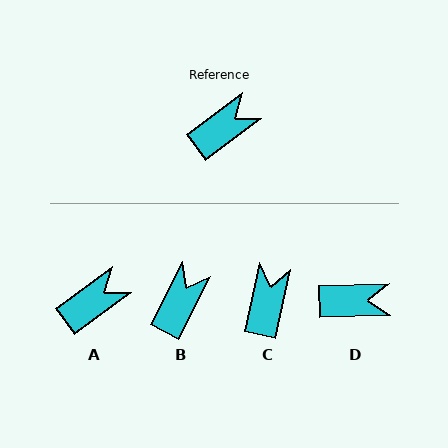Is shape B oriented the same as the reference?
No, it is off by about 27 degrees.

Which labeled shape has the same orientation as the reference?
A.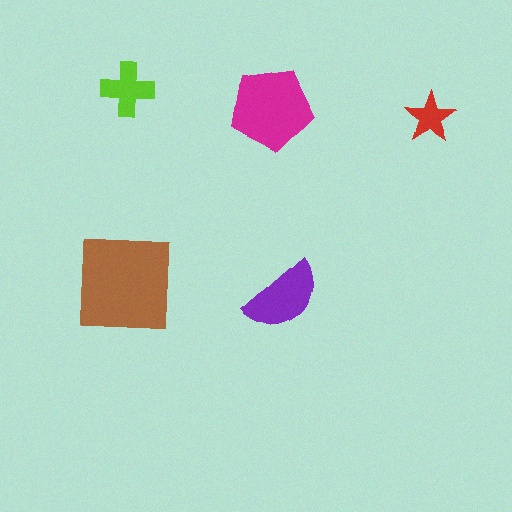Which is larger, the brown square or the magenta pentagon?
The brown square.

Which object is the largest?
The brown square.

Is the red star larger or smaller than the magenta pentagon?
Smaller.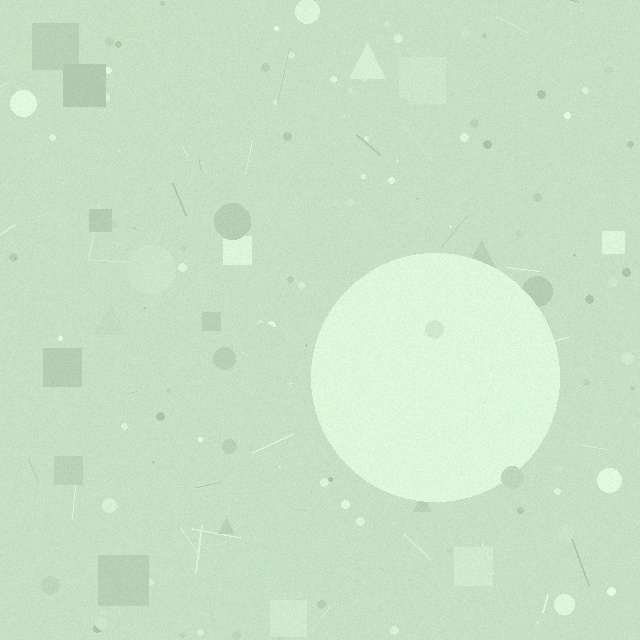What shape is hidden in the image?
A circle is hidden in the image.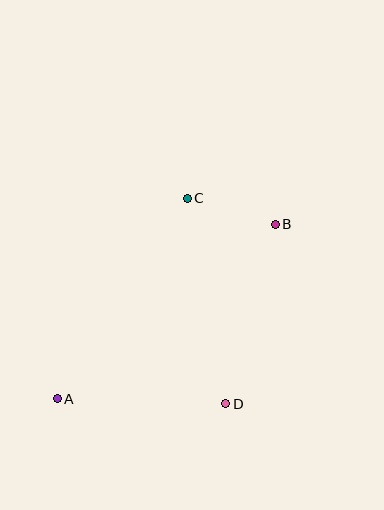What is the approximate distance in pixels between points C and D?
The distance between C and D is approximately 209 pixels.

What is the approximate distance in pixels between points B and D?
The distance between B and D is approximately 186 pixels.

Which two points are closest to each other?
Points B and C are closest to each other.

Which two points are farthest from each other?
Points A and B are farthest from each other.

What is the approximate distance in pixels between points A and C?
The distance between A and C is approximately 239 pixels.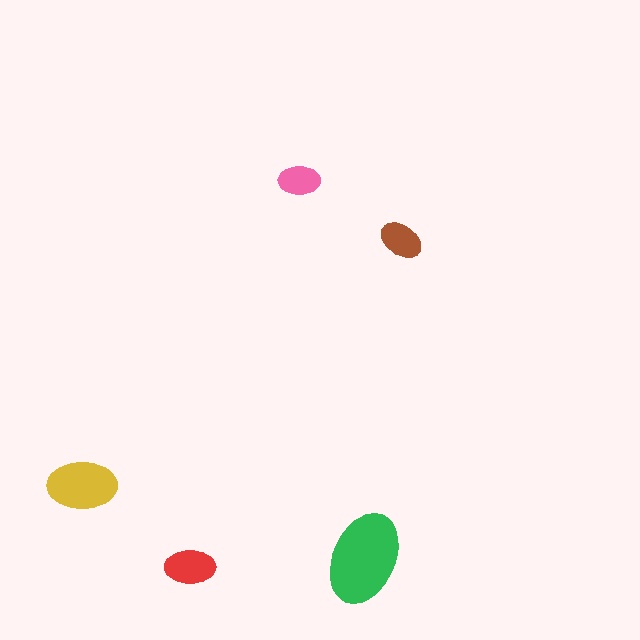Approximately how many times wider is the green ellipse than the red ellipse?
About 2 times wider.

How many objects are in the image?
There are 5 objects in the image.